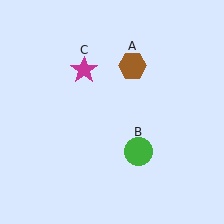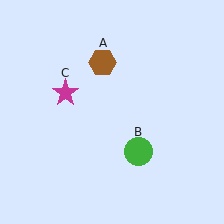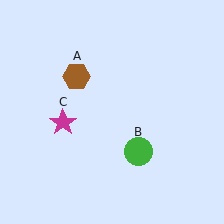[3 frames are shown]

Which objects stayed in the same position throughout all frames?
Green circle (object B) remained stationary.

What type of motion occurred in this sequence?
The brown hexagon (object A), magenta star (object C) rotated counterclockwise around the center of the scene.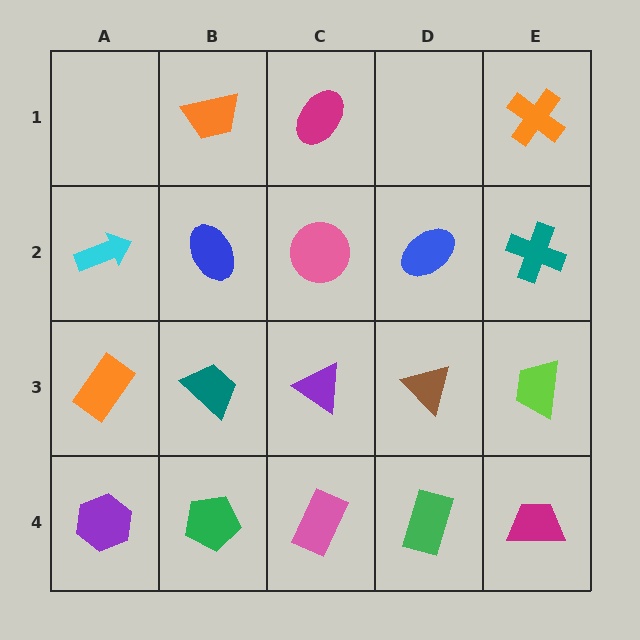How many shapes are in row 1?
3 shapes.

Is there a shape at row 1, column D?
No, that cell is empty.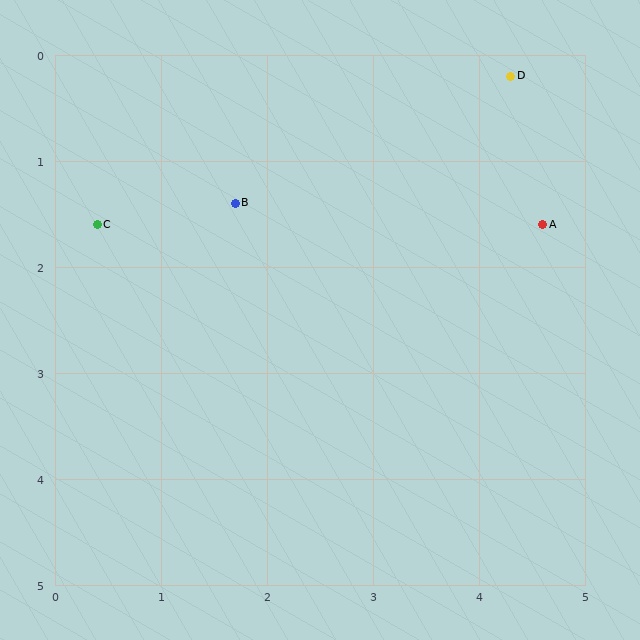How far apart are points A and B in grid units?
Points A and B are about 2.9 grid units apart.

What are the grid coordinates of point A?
Point A is at approximately (4.6, 1.6).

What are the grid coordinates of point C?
Point C is at approximately (0.4, 1.6).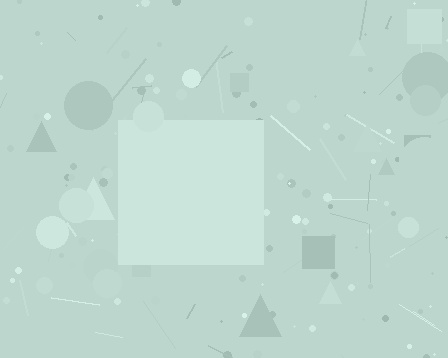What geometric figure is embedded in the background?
A square is embedded in the background.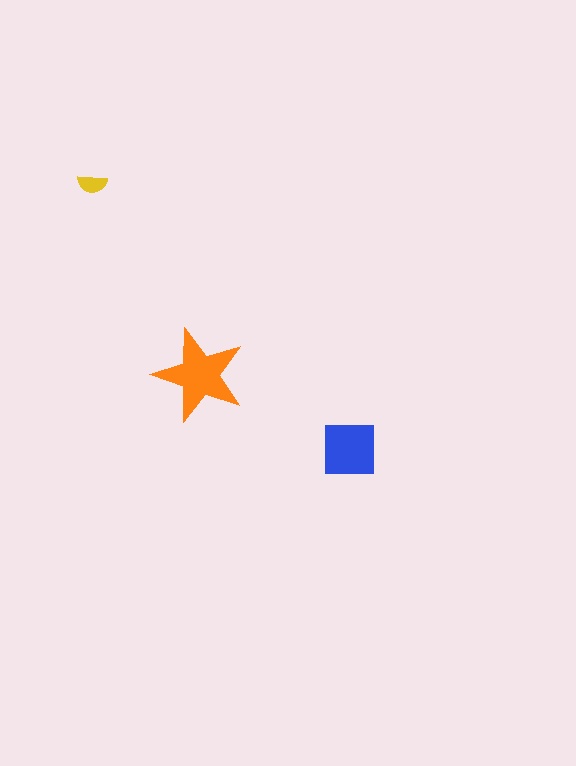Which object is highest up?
The yellow semicircle is topmost.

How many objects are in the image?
There are 3 objects in the image.